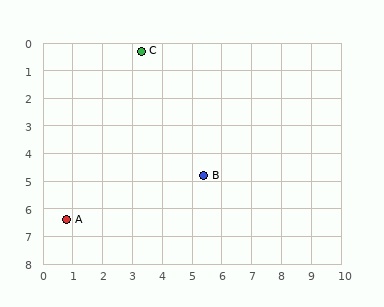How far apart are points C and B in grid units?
Points C and B are about 5.0 grid units apart.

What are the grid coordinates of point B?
Point B is at approximately (5.4, 4.8).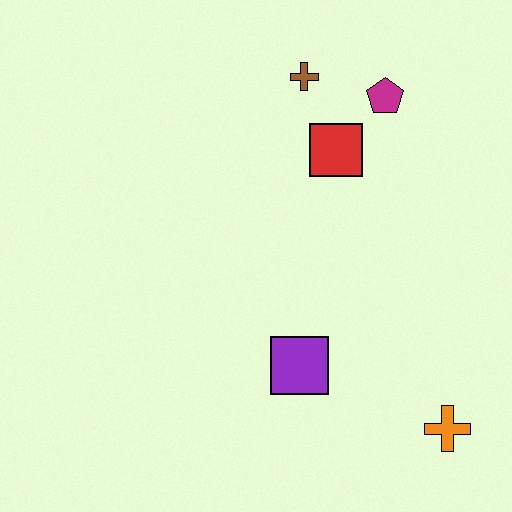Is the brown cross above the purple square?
Yes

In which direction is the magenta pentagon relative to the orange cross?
The magenta pentagon is above the orange cross.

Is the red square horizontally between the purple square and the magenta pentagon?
Yes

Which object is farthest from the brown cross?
The orange cross is farthest from the brown cross.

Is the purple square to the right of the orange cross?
No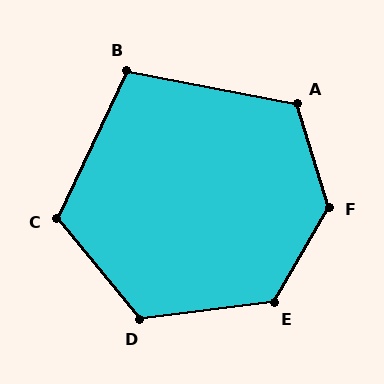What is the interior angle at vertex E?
Approximately 127 degrees (obtuse).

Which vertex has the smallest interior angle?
B, at approximately 104 degrees.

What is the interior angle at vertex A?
Approximately 118 degrees (obtuse).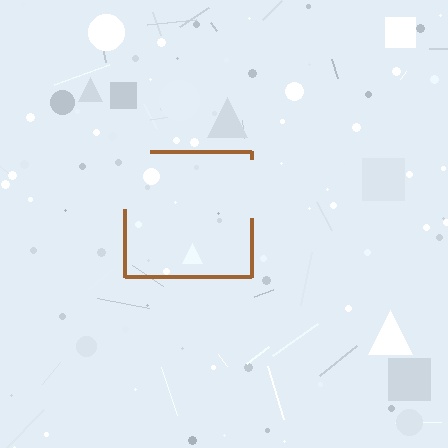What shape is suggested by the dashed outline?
The dashed outline suggests a square.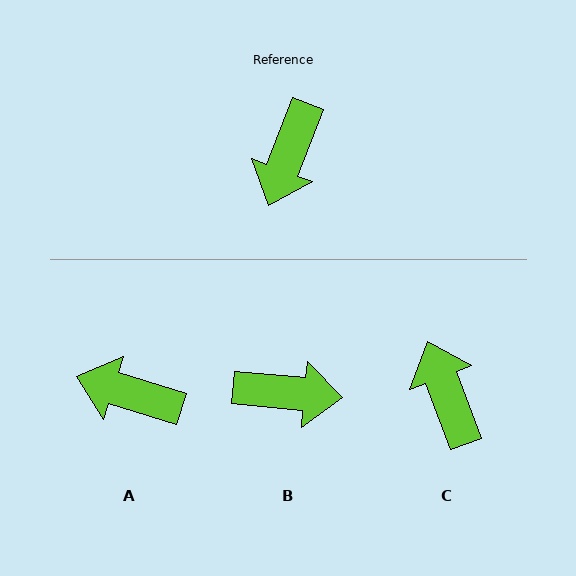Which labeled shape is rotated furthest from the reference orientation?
C, about 138 degrees away.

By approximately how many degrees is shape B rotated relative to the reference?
Approximately 106 degrees counter-clockwise.